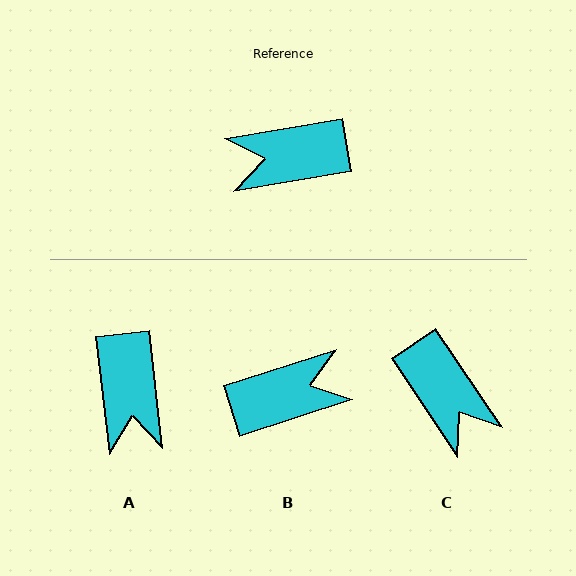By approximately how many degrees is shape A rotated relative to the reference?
Approximately 87 degrees counter-clockwise.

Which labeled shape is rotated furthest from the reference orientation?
B, about 172 degrees away.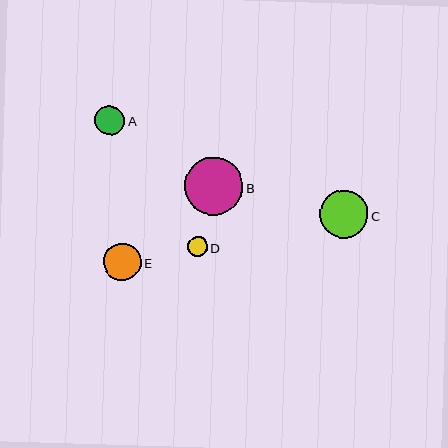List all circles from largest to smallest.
From largest to smallest: B, C, E, A, D.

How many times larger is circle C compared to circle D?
Circle C is approximately 2.4 times the size of circle D.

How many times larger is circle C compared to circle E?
Circle C is approximately 1.3 times the size of circle E.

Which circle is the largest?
Circle B is the largest with a size of approximately 58 pixels.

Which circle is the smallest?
Circle D is the smallest with a size of approximately 20 pixels.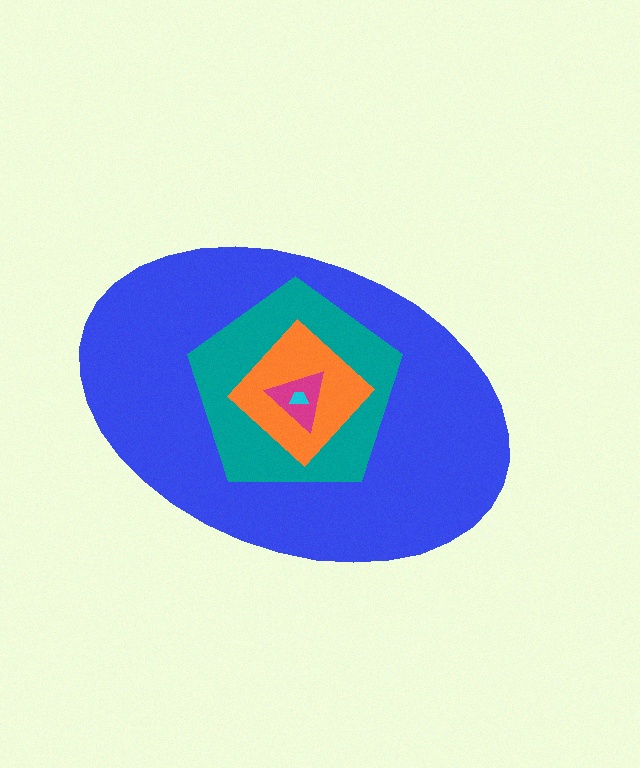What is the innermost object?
The cyan trapezoid.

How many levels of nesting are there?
5.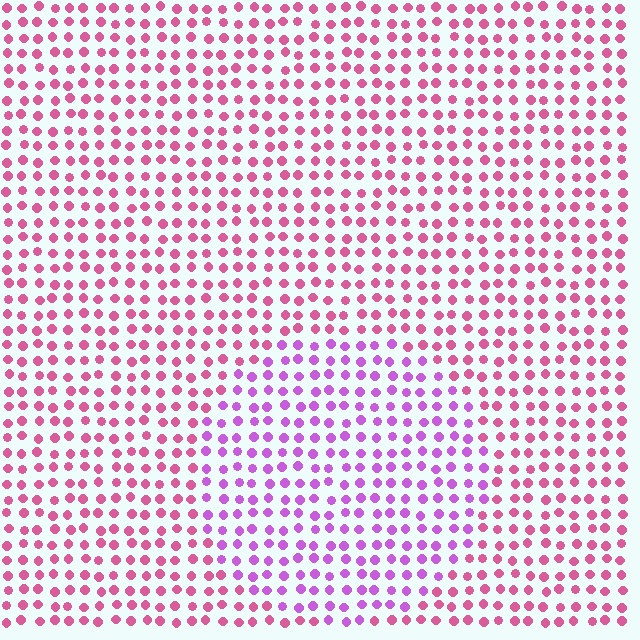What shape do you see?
I see a circle.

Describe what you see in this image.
The image is filled with small pink elements in a uniform arrangement. A circle-shaped region is visible where the elements are tinted to a slightly different hue, forming a subtle color boundary.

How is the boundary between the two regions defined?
The boundary is defined purely by a slight shift in hue (about 39 degrees). Spacing, size, and orientation are identical on both sides.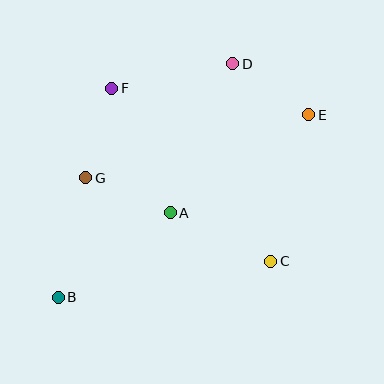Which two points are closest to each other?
Points D and E are closest to each other.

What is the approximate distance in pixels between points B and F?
The distance between B and F is approximately 216 pixels.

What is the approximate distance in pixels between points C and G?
The distance between C and G is approximately 203 pixels.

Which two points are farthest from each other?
Points B and E are farthest from each other.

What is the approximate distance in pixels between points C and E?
The distance between C and E is approximately 151 pixels.